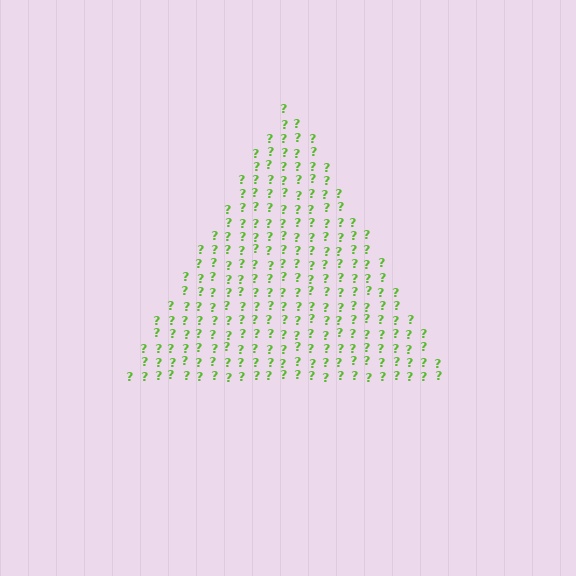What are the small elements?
The small elements are question marks.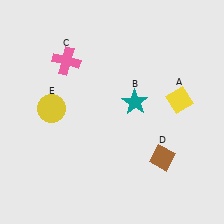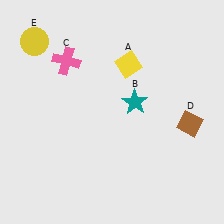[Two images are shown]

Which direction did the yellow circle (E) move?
The yellow circle (E) moved up.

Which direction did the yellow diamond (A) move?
The yellow diamond (A) moved left.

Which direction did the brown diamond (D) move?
The brown diamond (D) moved up.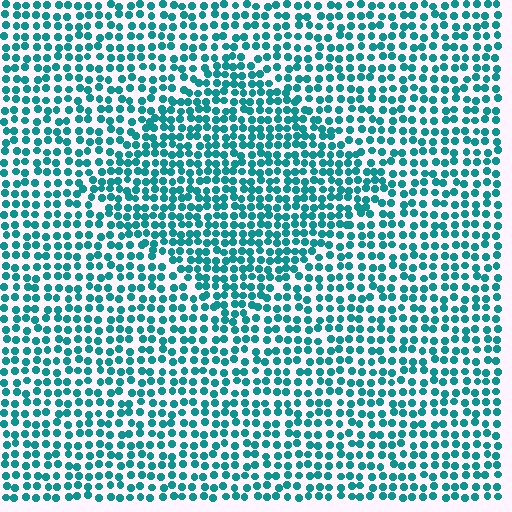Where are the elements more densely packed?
The elements are more densely packed inside the diamond boundary.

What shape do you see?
I see a diamond.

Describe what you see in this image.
The image contains small teal elements arranged at two different densities. A diamond-shaped region is visible where the elements are more densely packed than the surrounding area.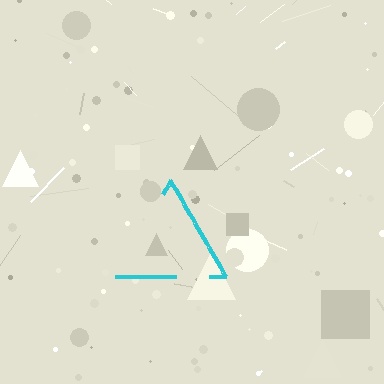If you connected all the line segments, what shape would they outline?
They would outline a triangle.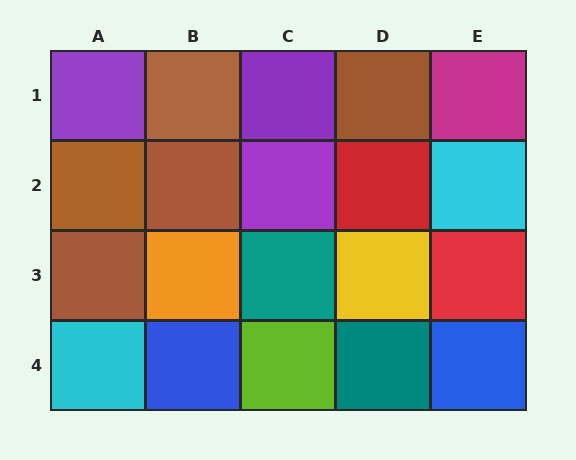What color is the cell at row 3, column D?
Yellow.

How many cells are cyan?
2 cells are cyan.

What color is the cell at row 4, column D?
Teal.